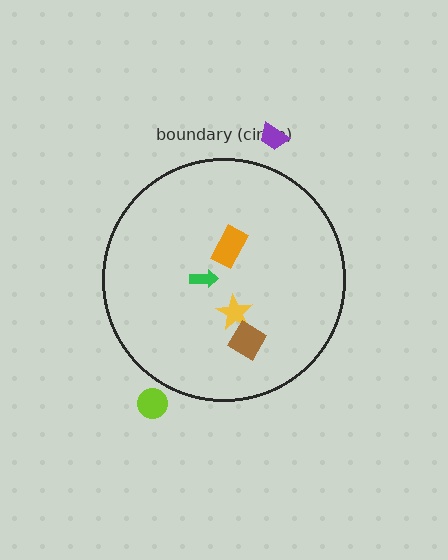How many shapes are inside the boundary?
4 inside, 2 outside.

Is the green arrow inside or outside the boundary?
Inside.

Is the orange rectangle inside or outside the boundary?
Inside.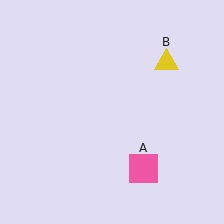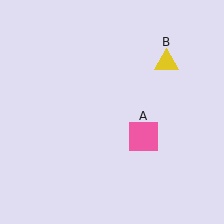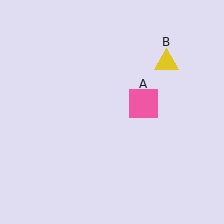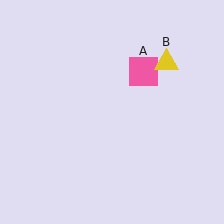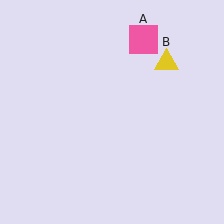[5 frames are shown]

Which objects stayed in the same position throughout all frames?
Yellow triangle (object B) remained stationary.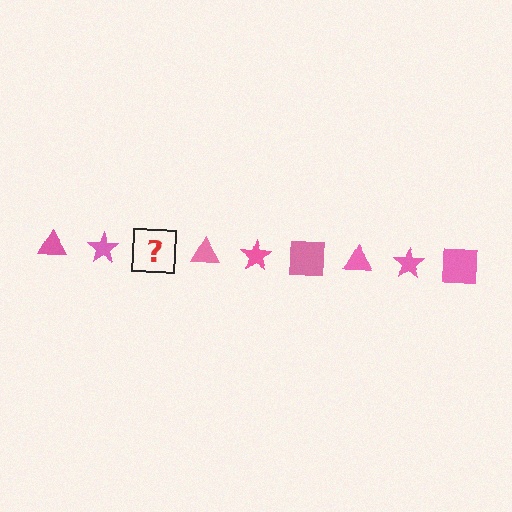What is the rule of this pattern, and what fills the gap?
The rule is that the pattern cycles through triangle, star, square shapes in pink. The gap should be filled with a pink square.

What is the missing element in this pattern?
The missing element is a pink square.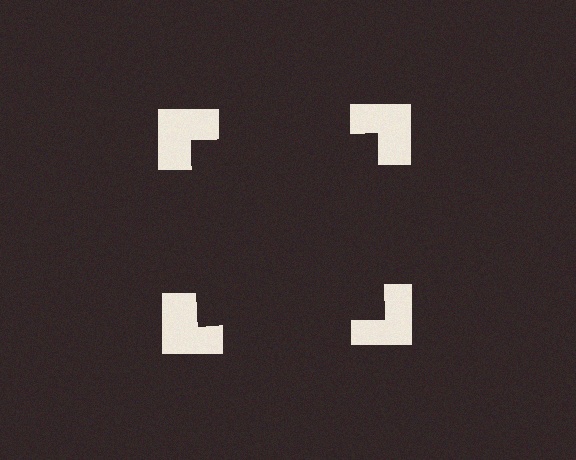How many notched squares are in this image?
There are 4 — one at each vertex of the illusory square.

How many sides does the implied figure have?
4 sides.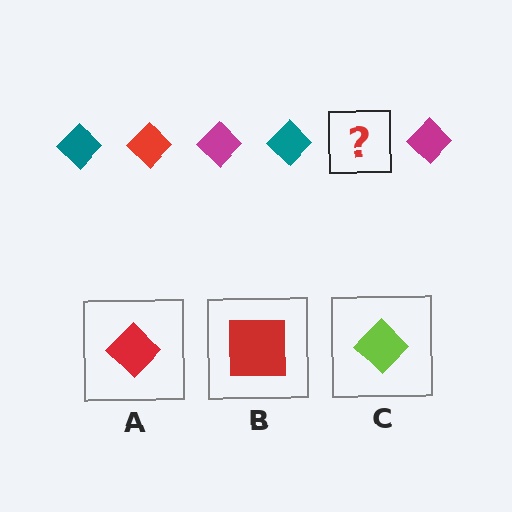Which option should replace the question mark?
Option A.